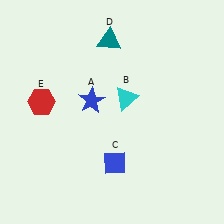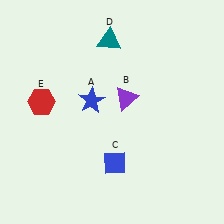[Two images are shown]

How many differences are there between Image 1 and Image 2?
There is 1 difference between the two images.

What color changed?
The triangle (B) changed from cyan in Image 1 to purple in Image 2.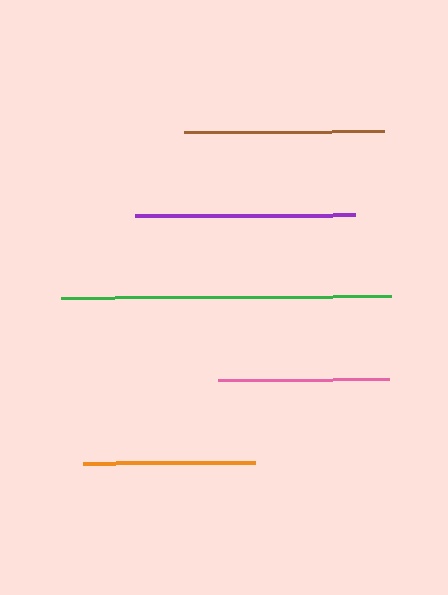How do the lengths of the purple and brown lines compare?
The purple and brown lines are approximately the same length.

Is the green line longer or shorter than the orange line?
The green line is longer than the orange line.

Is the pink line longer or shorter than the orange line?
The orange line is longer than the pink line.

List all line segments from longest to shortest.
From longest to shortest: green, purple, brown, orange, pink.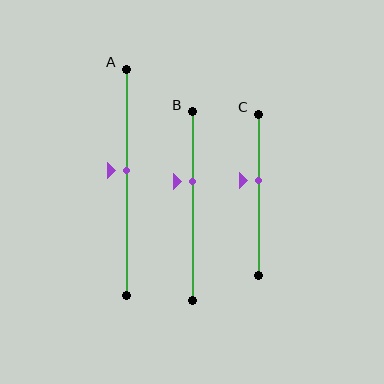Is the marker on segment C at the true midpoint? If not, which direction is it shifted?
No, the marker on segment C is shifted upward by about 9% of the segment length.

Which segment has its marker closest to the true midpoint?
Segment A has its marker closest to the true midpoint.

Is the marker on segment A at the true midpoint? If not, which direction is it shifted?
No, the marker on segment A is shifted upward by about 5% of the segment length.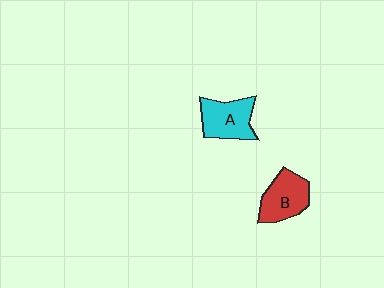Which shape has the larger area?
Shape A (cyan).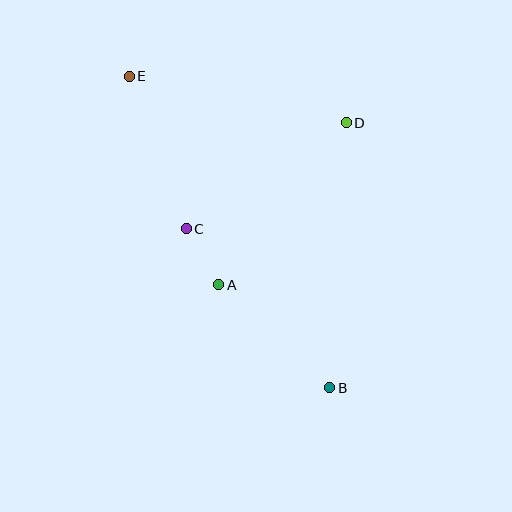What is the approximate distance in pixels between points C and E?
The distance between C and E is approximately 163 pixels.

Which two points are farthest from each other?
Points B and E are farthest from each other.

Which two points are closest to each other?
Points A and C are closest to each other.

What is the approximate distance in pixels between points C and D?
The distance between C and D is approximately 192 pixels.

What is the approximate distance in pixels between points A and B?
The distance between A and B is approximately 151 pixels.